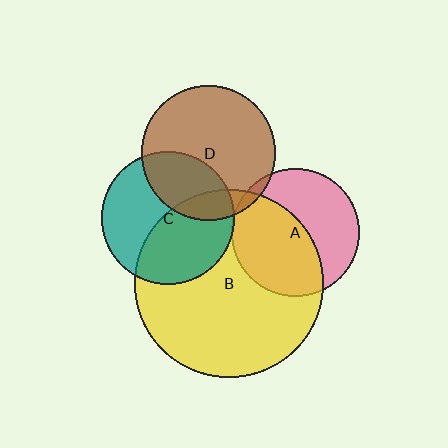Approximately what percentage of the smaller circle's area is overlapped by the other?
Approximately 15%.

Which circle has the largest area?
Circle B (yellow).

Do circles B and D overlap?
Yes.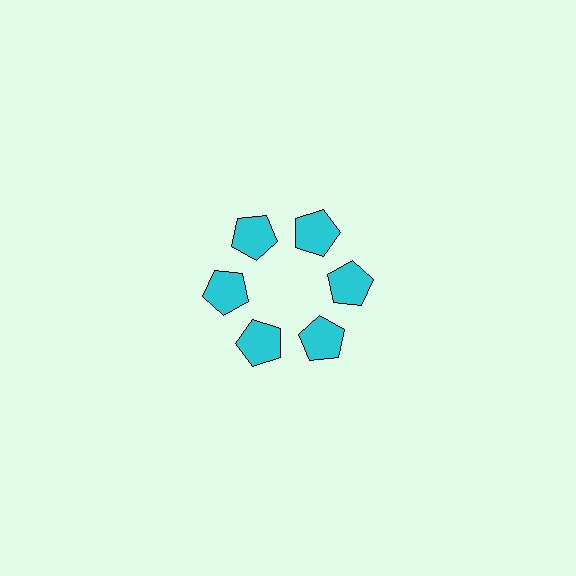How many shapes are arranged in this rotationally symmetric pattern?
There are 6 shapes, arranged in 6 groups of 1.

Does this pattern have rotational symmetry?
Yes, this pattern has 6-fold rotational symmetry. It looks the same after rotating 60 degrees around the center.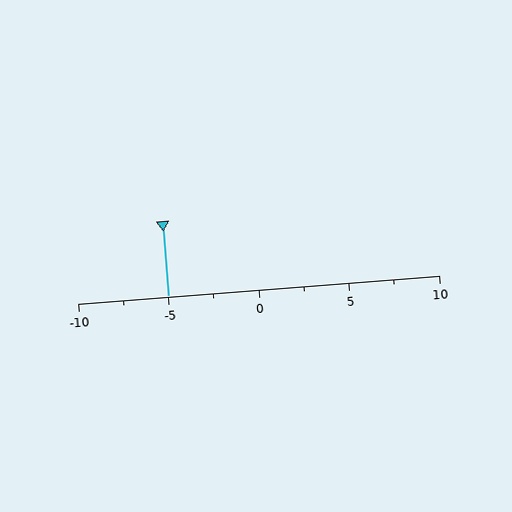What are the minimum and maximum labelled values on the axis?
The axis runs from -10 to 10.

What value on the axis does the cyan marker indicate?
The marker indicates approximately -5.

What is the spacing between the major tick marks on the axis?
The major ticks are spaced 5 apart.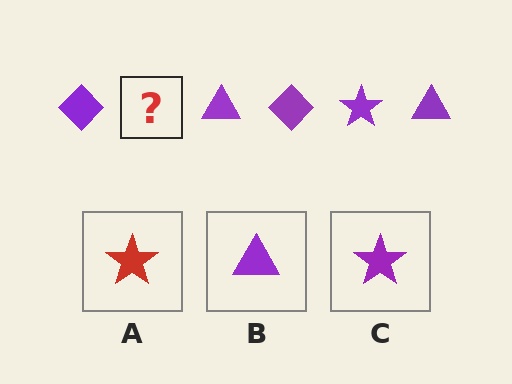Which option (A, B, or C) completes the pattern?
C.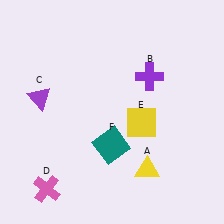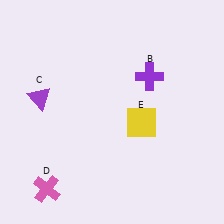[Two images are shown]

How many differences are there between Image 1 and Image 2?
There are 2 differences between the two images.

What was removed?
The teal square (F), the yellow triangle (A) were removed in Image 2.